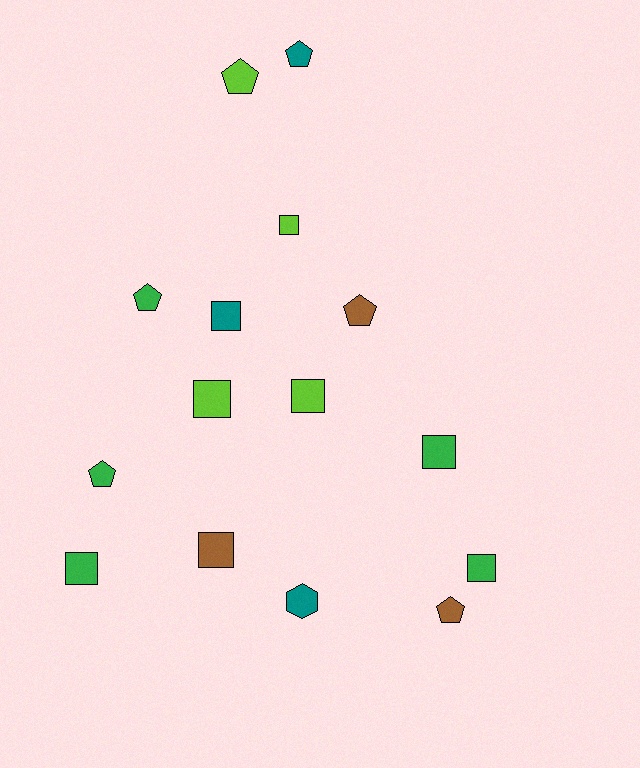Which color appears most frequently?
Green, with 5 objects.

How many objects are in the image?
There are 15 objects.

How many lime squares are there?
There are 3 lime squares.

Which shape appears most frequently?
Square, with 8 objects.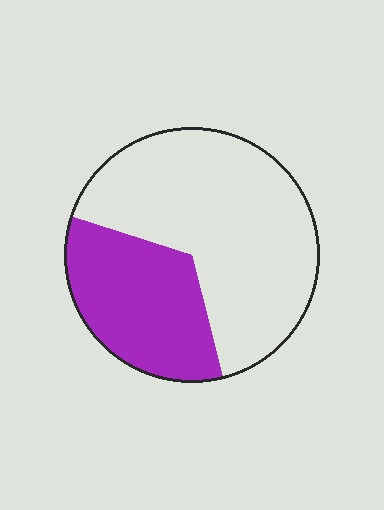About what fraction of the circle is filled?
About one third (1/3).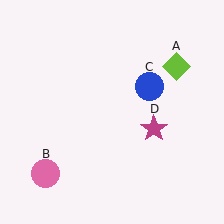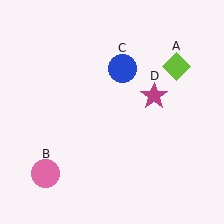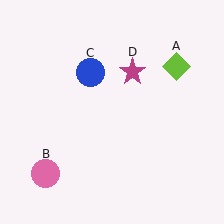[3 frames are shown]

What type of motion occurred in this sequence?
The blue circle (object C), magenta star (object D) rotated counterclockwise around the center of the scene.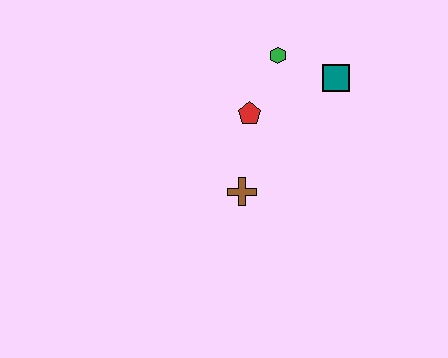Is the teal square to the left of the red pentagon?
No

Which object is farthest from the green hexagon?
The brown cross is farthest from the green hexagon.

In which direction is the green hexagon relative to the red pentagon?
The green hexagon is above the red pentagon.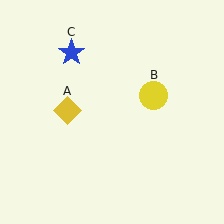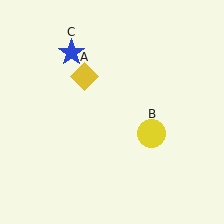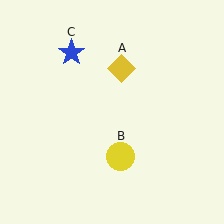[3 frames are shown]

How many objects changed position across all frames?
2 objects changed position: yellow diamond (object A), yellow circle (object B).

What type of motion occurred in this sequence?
The yellow diamond (object A), yellow circle (object B) rotated clockwise around the center of the scene.